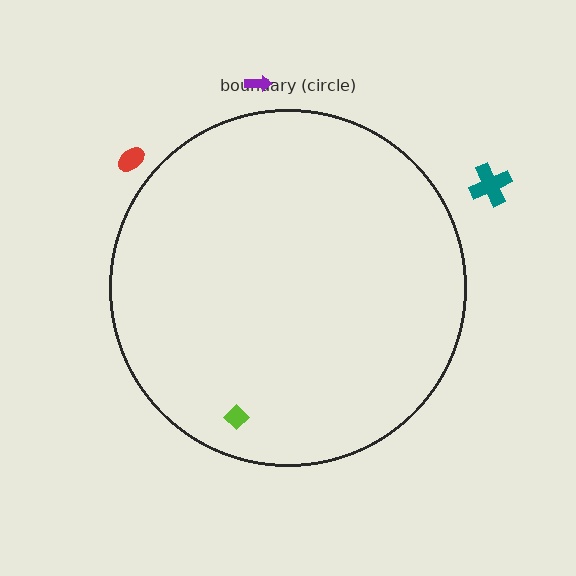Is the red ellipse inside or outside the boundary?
Outside.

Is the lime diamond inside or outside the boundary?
Inside.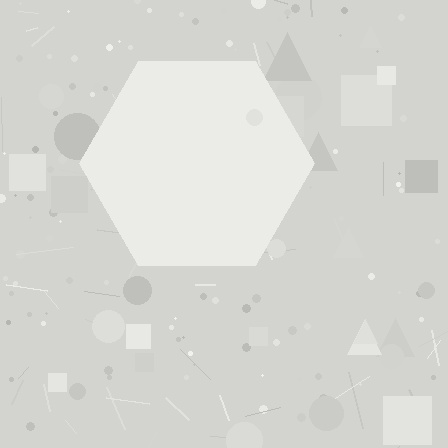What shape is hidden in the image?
A hexagon is hidden in the image.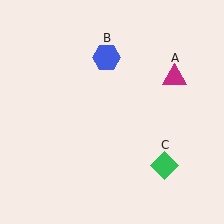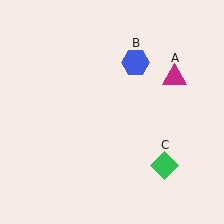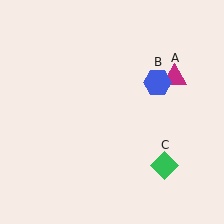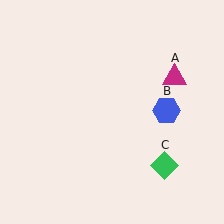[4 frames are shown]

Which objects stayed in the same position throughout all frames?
Magenta triangle (object A) and green diamond (object C) remained stationary.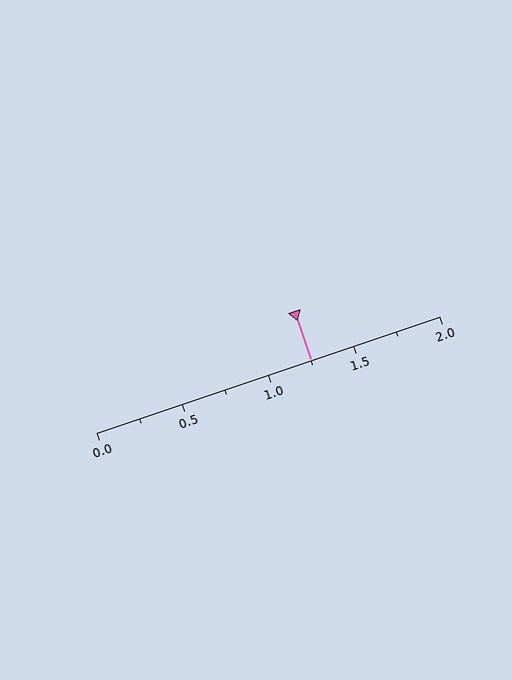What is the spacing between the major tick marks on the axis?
The major ticks are spaced 0.5 apart.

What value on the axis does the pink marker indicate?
The marker indicates approximately 1.25.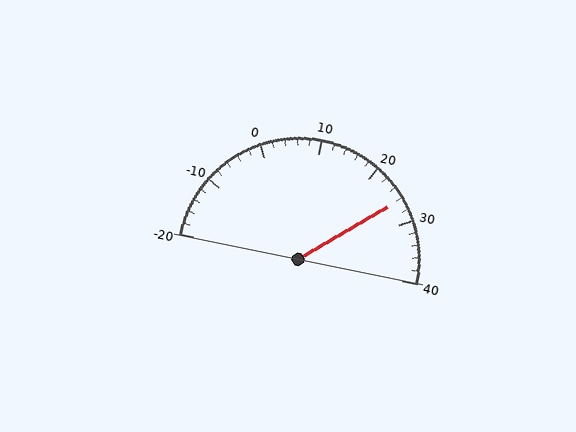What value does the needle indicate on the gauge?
The needle indicates approximately 26.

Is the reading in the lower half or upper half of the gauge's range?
The reading is in the upper half of the range (-20 to 40).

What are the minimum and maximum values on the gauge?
The gauge ranges from -20 to 40.